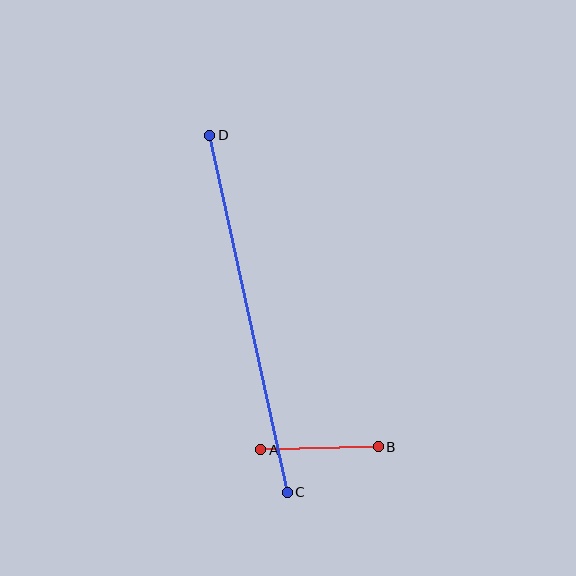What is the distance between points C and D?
The distance is approximately 365 pixels.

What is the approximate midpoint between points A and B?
The midpoint is at approximately (320, 448) pixels.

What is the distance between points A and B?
The distance is approximately 118 pixels.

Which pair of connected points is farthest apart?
Points C and D are farthest apart.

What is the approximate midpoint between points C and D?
The midpoint is at approximately (249, 314) pixels.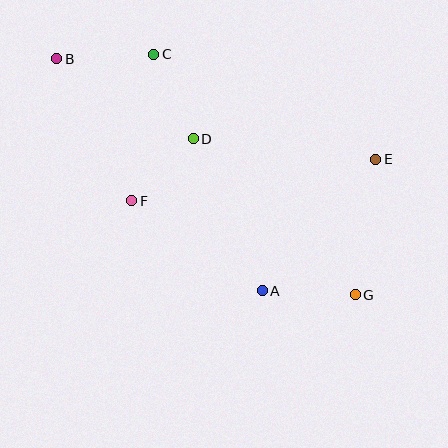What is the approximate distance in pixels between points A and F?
The distance between A and F is approximately 159 pixels.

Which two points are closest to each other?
Points D and F are closest to each other.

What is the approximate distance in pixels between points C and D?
The distance between C and D is approximately 93 pixels.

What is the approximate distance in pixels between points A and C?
The distance between A and C is approximately 260 pixels.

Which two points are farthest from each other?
Points B and G are farthest from each other.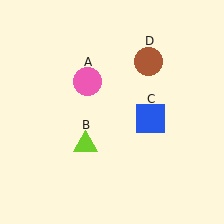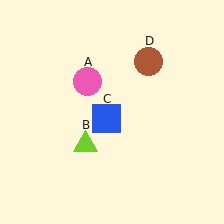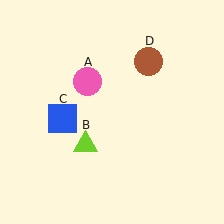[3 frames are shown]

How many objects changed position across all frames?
1 object changed position: blue square (object C).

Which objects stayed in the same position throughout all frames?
Pink circle (object A) and lime triangle (object B) and brown circle (object D) remained stationary.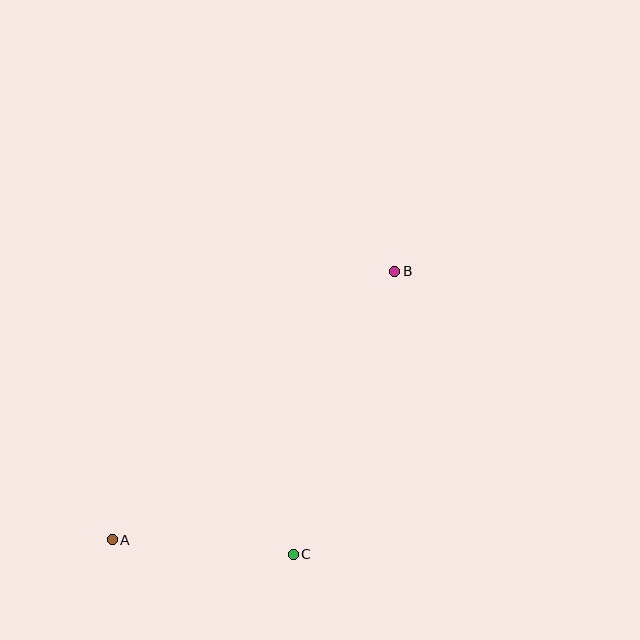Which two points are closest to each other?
Points A and C are closest to each other.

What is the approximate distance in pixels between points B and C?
The distance between B and C is approximately 300 pixels.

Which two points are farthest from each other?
Points A and B are farthest from each other.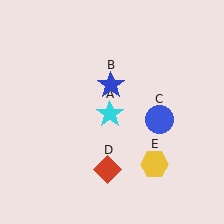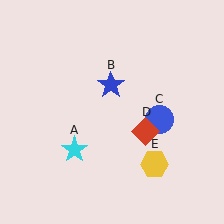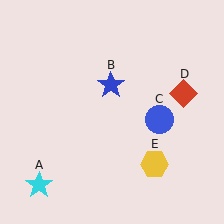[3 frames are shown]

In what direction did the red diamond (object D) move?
The red diamond (object D) moved up and to the right.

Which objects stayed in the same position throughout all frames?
Blue star (object B) and blue circle (object C) and yellow hexagon (object E) remained stationary.